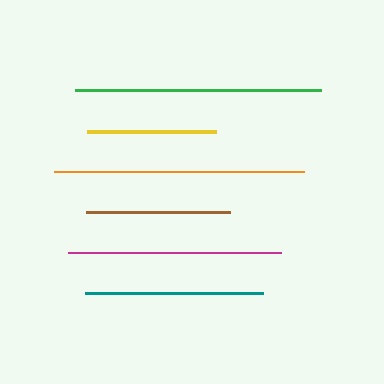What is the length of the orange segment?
The orange segment is approximately 250 pixels long.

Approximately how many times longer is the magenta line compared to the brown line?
The magenta line is approximately 1.5 times the length of the brown line.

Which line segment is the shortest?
The yellow line is the shortest at approximately 129 pixels.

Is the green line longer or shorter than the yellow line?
The green line is longer than the yellow line.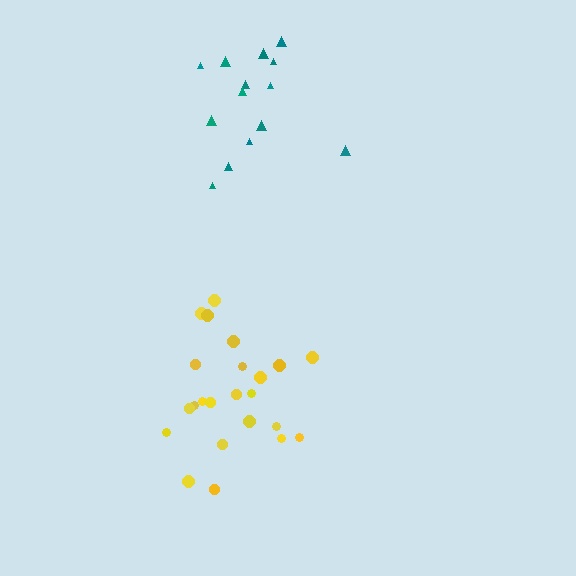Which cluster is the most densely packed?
Yellow.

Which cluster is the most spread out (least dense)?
Teal.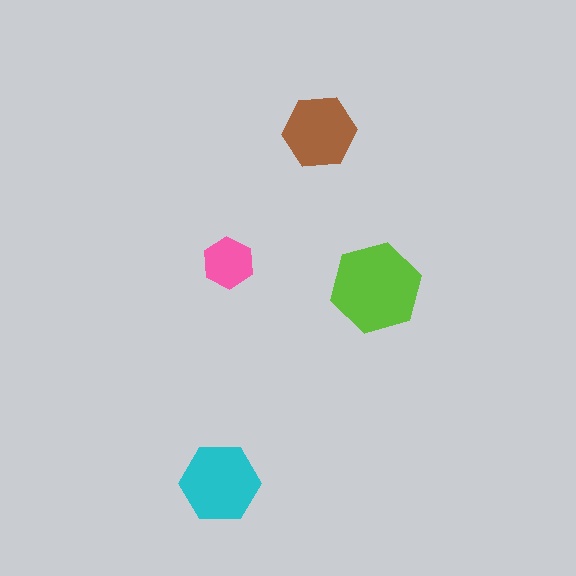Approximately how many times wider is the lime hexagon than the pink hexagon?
About 2 times wider.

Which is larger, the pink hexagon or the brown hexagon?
The brown one.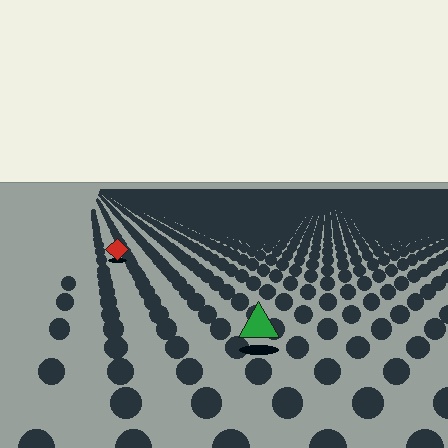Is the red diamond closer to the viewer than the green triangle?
No. The green triangle is closer — you can tell from the texture gradient: the ground texture is coarser near it.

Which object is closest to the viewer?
The green triangle is closest. The texture marks near it are larger and more spread out.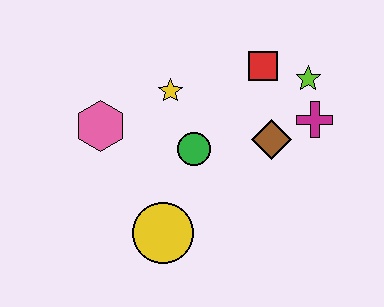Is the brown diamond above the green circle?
Yes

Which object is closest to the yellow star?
The green circle is closest to the yellow star.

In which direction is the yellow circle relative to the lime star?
The yellow circle is below the lime star.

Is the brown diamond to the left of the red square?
No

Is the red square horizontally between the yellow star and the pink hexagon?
No